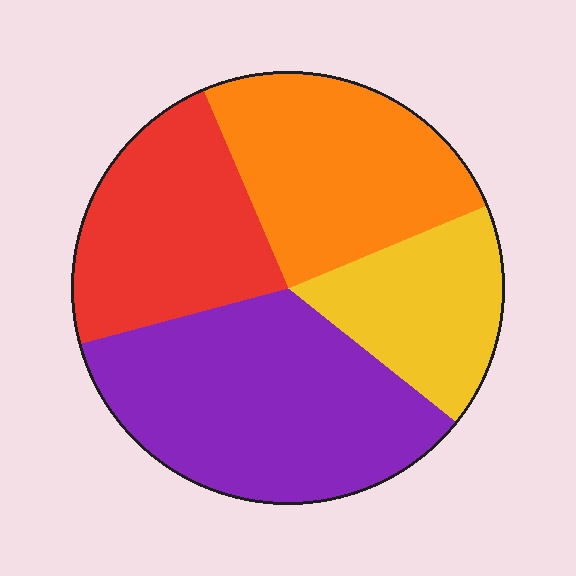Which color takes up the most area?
Purple, at roughly 35%.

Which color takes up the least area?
Yellow, at roughly 15%.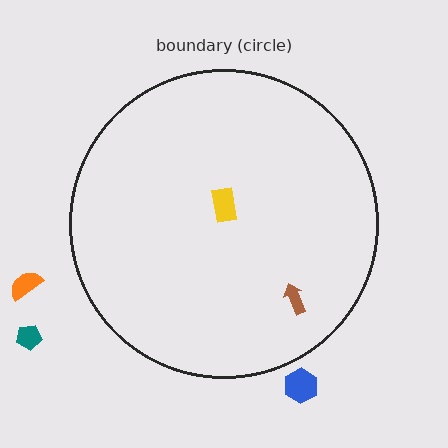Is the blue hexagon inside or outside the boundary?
Outside.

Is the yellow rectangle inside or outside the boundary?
Inside.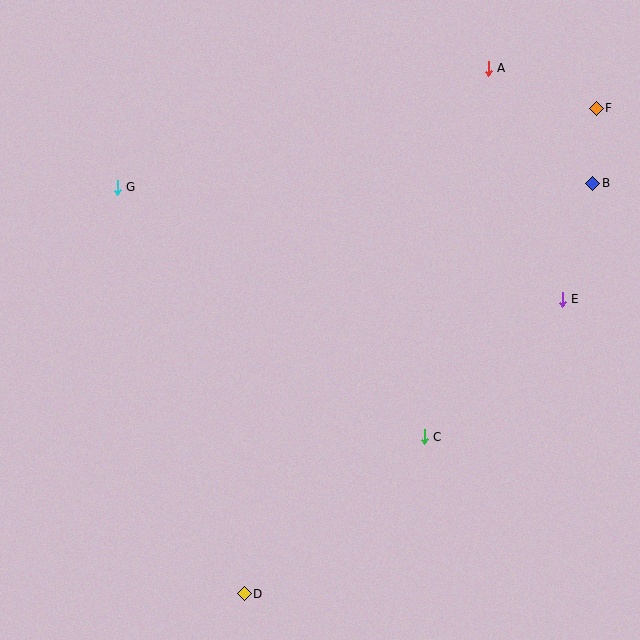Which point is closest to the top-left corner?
Point G is closest to the top-left corner.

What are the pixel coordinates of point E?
Point E is at (562, 299).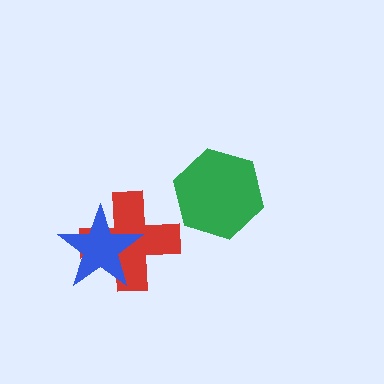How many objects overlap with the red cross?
1 object overlaps with the red cross.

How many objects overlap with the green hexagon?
0 objects overlap with the green hexagon.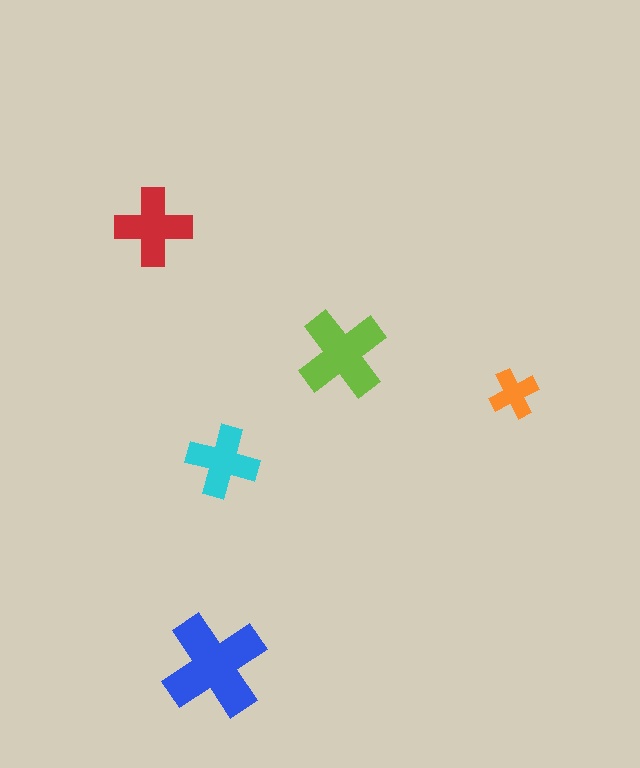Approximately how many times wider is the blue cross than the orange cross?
About 2 times wider.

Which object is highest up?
The red cross is topmost.